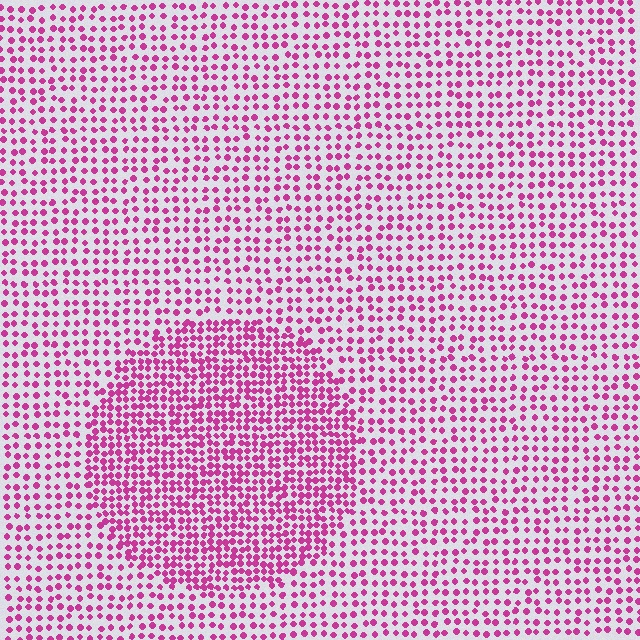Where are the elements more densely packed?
The elements are more densely packed inside the circle boundary.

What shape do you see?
I see a circle.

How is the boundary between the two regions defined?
The boundary is defined by a change in element density (approximately 1.8x ratio). All elements are the same color, size, and shape.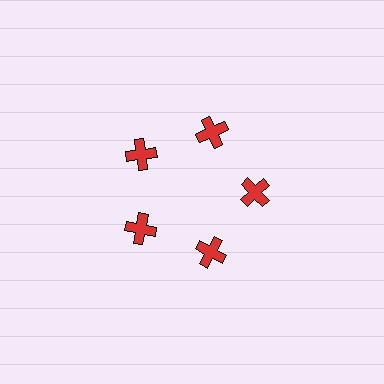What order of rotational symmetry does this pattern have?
This pattern has 5-fold rotational symmetry.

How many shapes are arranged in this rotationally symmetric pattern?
There are 5 shapes, arranged in 5 groups of 1.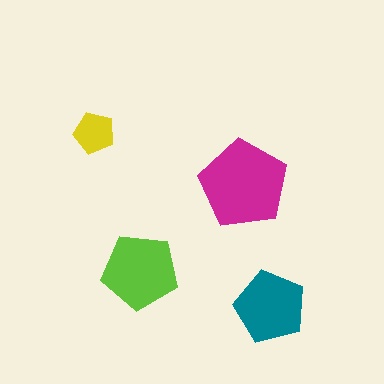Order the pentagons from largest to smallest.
the magenta one, the lime one, the teal one, the yellow one.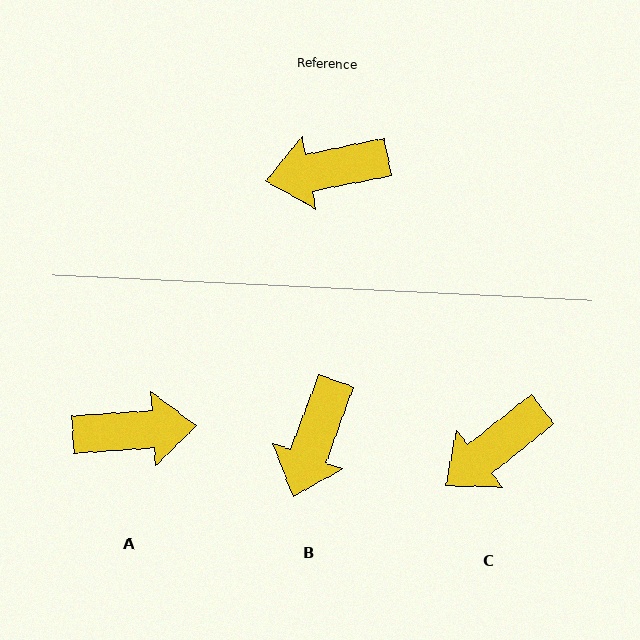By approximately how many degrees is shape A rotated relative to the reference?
Approximately 173 degrees counter-clockwise.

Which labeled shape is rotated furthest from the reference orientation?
A, about 173 degrees away.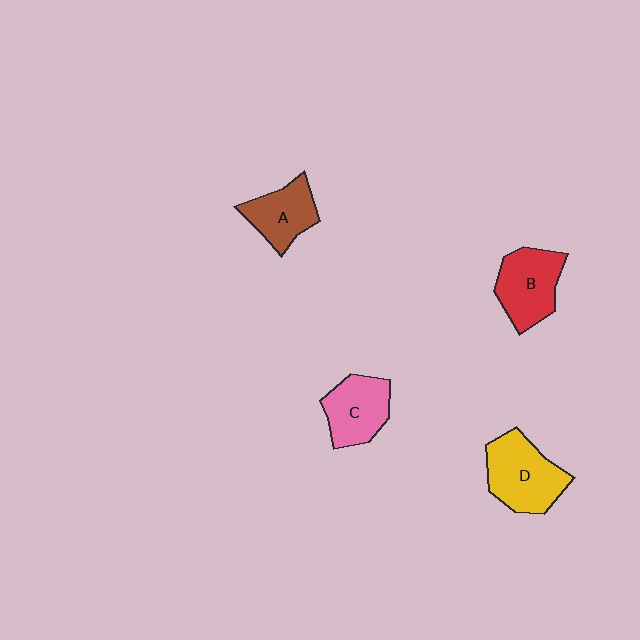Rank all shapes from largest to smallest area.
From largest to smallest: D (yellow), B (red), C (pink), A (brown).